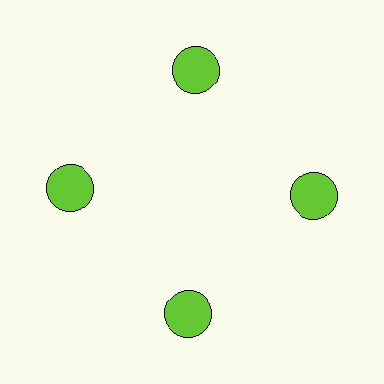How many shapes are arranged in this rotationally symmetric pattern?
There are 4 shapes, arranged in 4 groups of 1.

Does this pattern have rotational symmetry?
Yes, this pattern has 4-fold rotational symmetry. It looks the same after rotating 90 degrees around the center.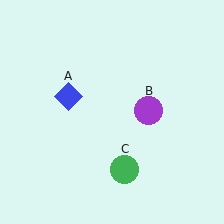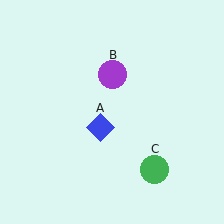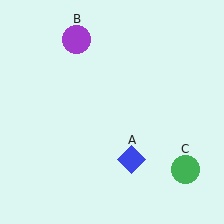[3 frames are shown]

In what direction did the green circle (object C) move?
The green circle (object C) moved right.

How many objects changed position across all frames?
3 objects changed position: blue diamond (object A), purple circle (object B), green circle (object C).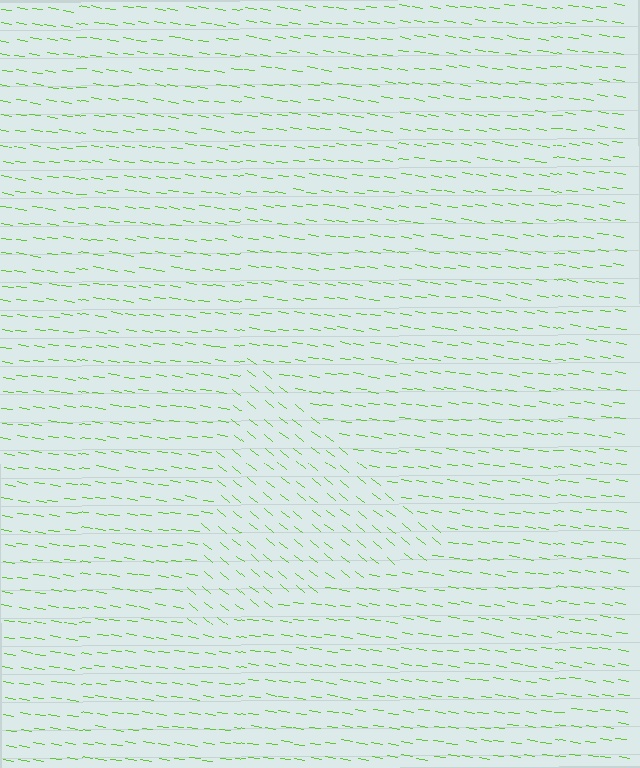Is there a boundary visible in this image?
Yes, there is a texture boundary formed by a change in line orientation.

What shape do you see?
I see a triangle.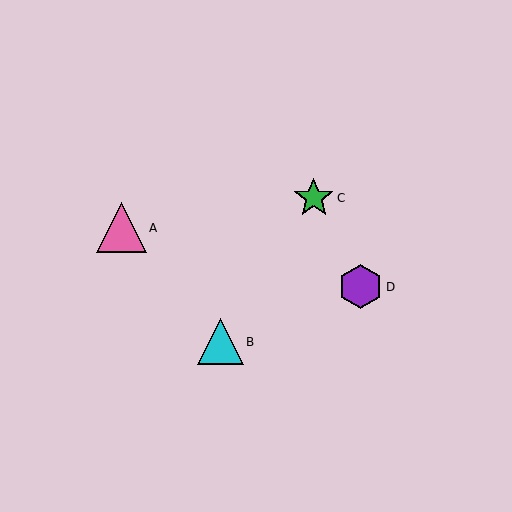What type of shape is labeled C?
Shape C is a green star.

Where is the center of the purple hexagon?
The center of the purple hexagon is at (360, 287).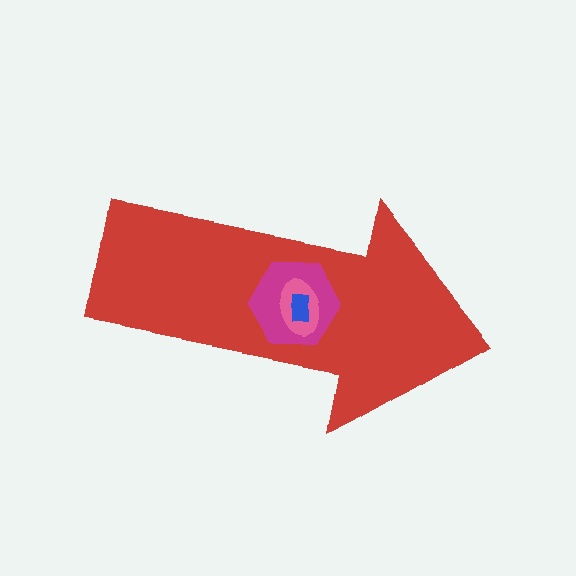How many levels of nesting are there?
4.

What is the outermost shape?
The red arrow.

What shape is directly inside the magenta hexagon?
The pink ellipse.